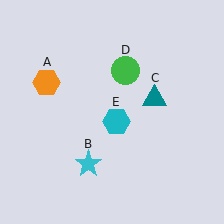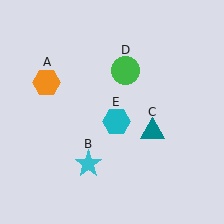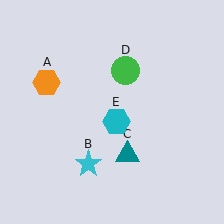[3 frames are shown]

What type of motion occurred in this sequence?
The teal triangle (object C) rotated clockwise around the center of the scene.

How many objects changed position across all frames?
1 object changed position: teal triangle (object C).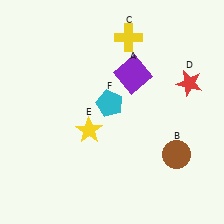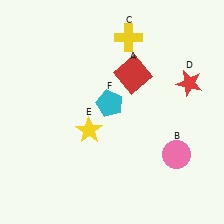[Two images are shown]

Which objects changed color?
A changed from purple to red. B changed from brown to pink.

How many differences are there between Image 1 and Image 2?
There are 2 differences between the two images.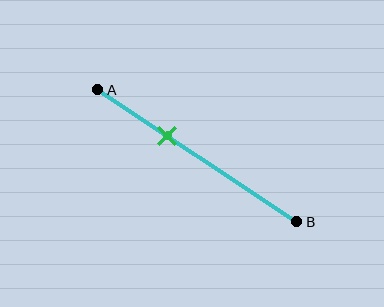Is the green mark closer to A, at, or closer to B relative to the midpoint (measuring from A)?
The green mark is closer to point A than the midpoint of segment AB.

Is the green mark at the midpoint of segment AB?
No, the mark is at about 35% from A, not at the 50% midpoint.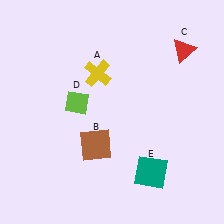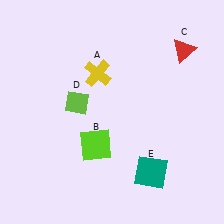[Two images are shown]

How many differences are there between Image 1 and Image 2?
There is 1 difference between the two images.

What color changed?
The square (B) changed from brown in Image 1 to lime in Image 2.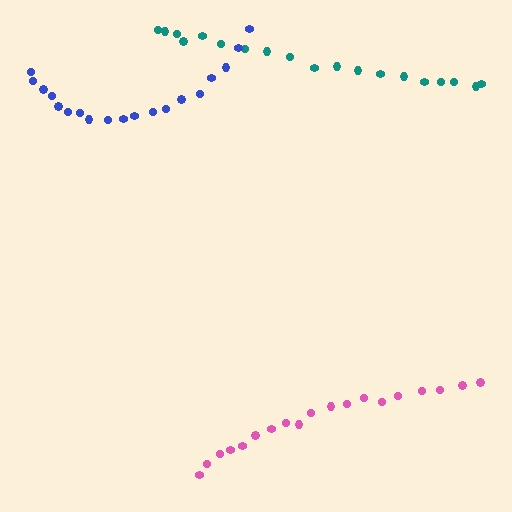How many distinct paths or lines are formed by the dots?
There are 3 distinct paths.